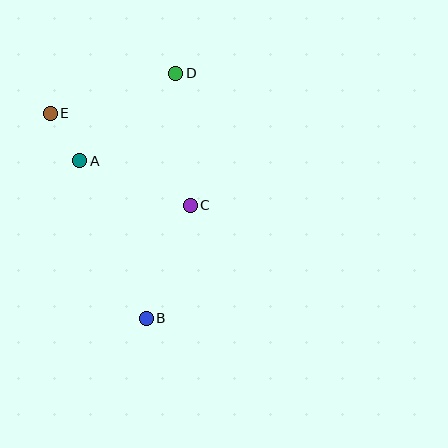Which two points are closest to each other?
Points A and E are closest to each other.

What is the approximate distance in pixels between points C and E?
The distance between C and E is approximately 168 pixels.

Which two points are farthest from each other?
Points B and D are farthest from each other.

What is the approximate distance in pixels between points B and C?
The distance between B and C is approximately 121 pixels.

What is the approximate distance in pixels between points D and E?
The distance between D and E is approximately 132 pixels.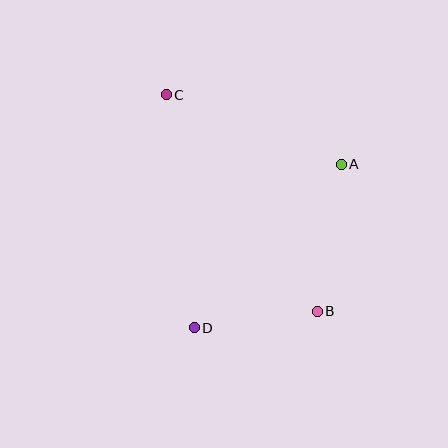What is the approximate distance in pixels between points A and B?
The distance between A and B is approximately 149 pixels.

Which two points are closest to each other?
Points B and D are closest to each other.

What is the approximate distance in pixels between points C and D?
The distance between C and D is approximately 235 pixels.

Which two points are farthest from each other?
Points B and C are farthest from each other.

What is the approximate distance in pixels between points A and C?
The distance between A and C is approximately 188 pixels.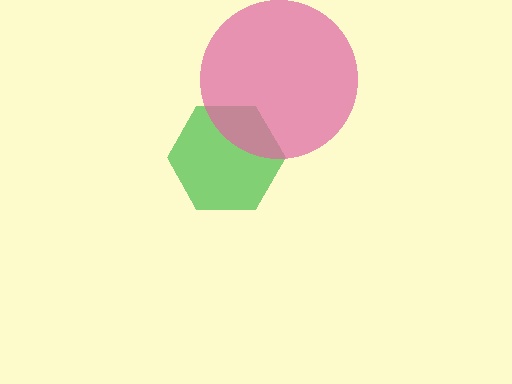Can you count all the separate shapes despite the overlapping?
Yes, there are 2 separate shapes.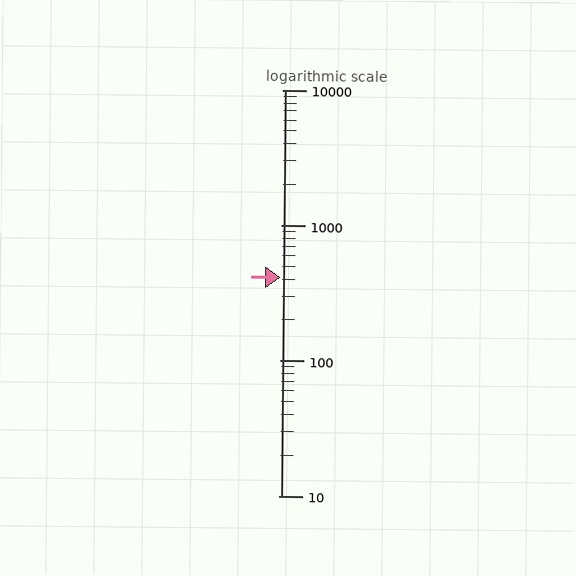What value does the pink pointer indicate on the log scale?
The pointer indicates approximately 410.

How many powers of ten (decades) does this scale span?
The scale spans 3 decades, from 10 to 10000.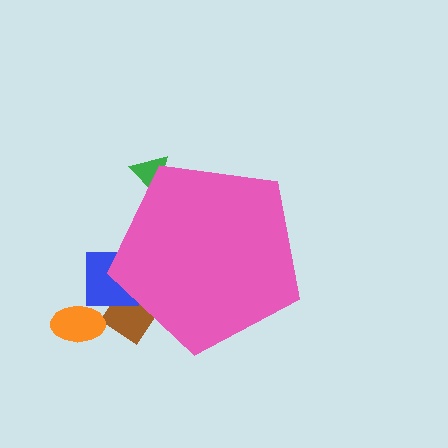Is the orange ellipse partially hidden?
No, the orange ellipse is fully visible.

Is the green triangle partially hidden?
Yes, the green triangle is partially hidden behind the pink pentagon.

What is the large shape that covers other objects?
A pink pentagon.